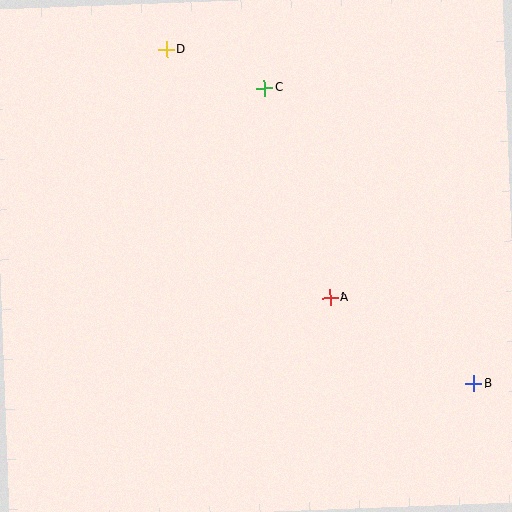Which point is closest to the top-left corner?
Point D is closest to the top-left corner.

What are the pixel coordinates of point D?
Point D is at (166, 49).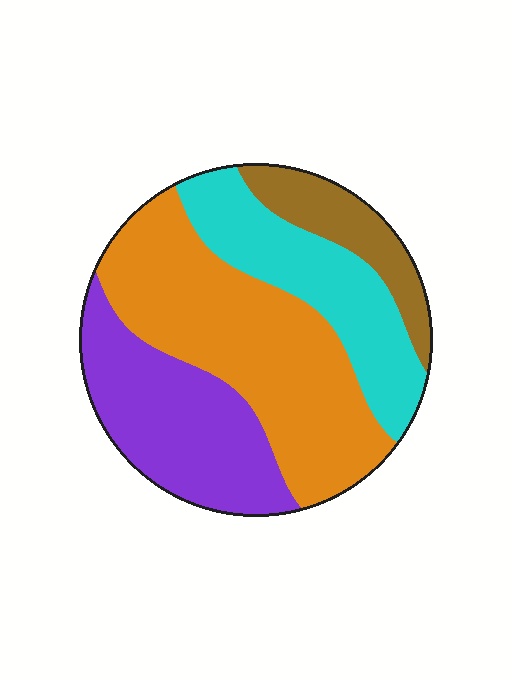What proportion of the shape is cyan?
Cyan covers 23% of the shape.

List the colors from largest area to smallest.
From largest to smallest: orange, purple, cyan, brown.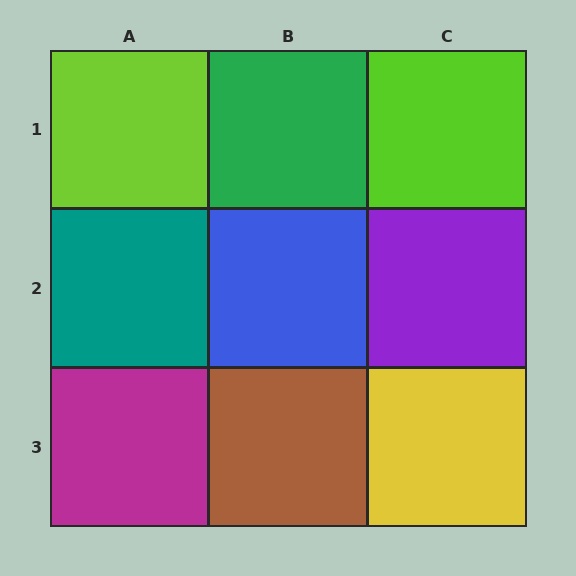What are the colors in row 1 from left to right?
Lime, green, lime.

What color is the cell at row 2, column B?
Blue.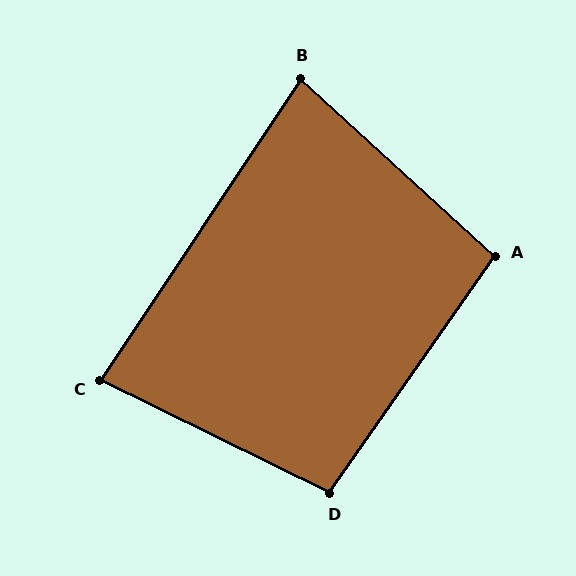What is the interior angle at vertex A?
Approximately 98 degrees (obtuse).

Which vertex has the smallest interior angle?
B, at approximately 81 degrees.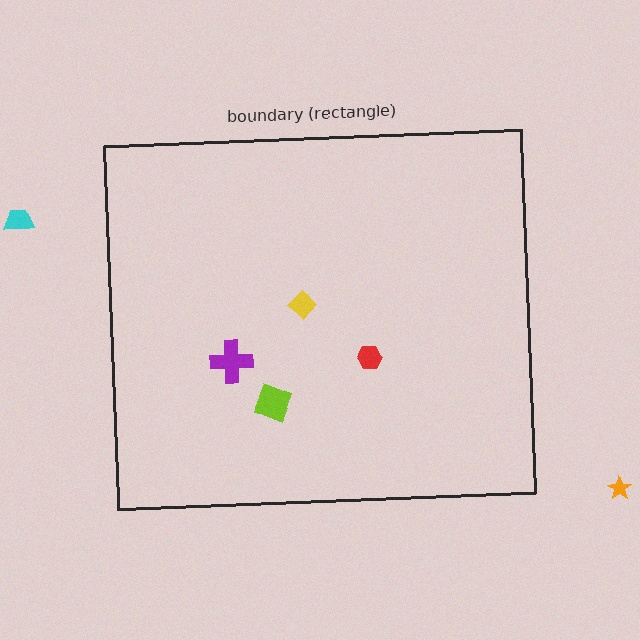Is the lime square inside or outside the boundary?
Inside.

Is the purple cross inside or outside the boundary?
Inside.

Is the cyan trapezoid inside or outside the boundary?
Outside.